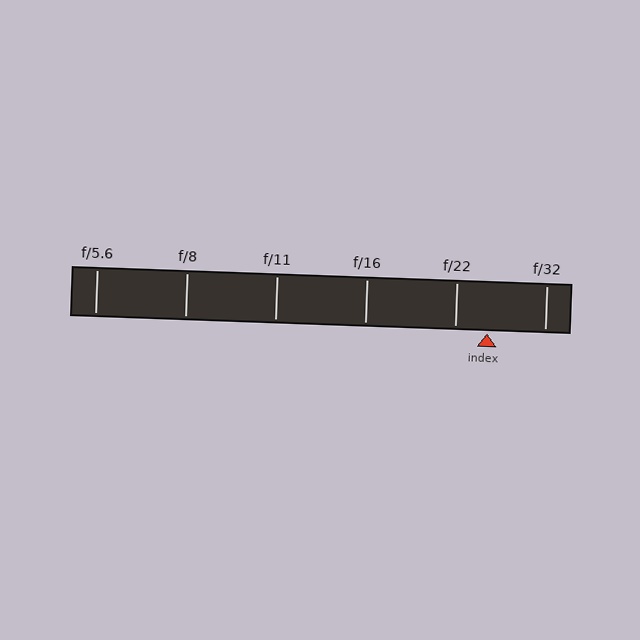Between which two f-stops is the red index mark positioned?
The index mark is between f/22 and f/32.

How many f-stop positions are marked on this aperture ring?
There are 6 f-stop positions marked.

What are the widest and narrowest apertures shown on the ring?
The widest aperture shown is f/5.6 and the narrowest is f/32.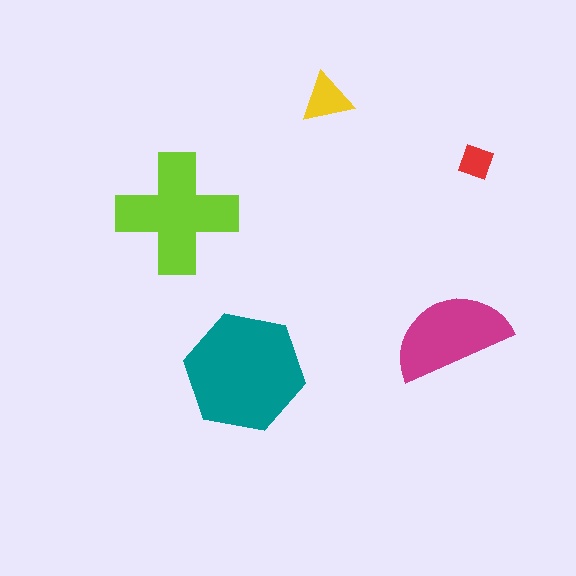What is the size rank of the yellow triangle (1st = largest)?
4th.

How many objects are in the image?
There are 5 objects in the image.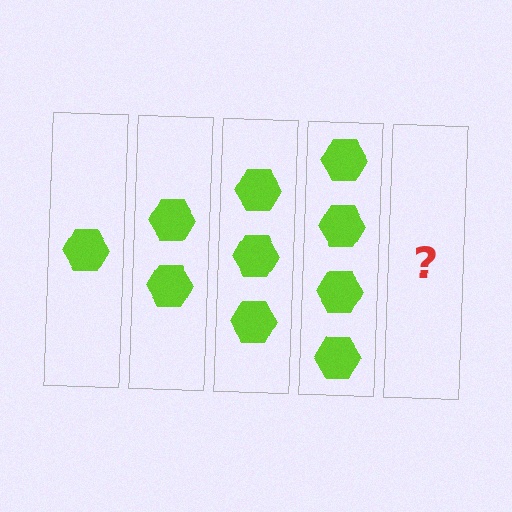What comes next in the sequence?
The next element should be 5 hexagons.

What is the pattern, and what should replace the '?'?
The pattern is that each step adds one more hexagon. The '?' should be 5 hexagons.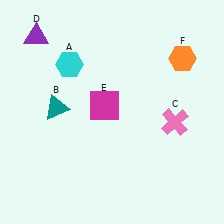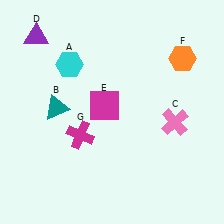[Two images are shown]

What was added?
A magenta cross (G) was added in Image 2.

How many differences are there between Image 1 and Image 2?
There is 1 difference between the two images.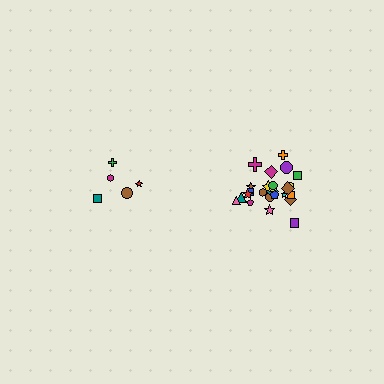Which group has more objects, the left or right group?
The right group.